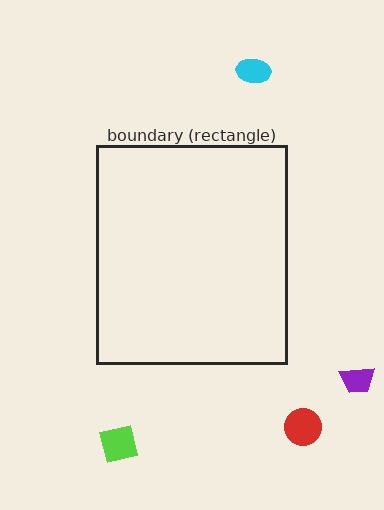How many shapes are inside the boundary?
0 inside, 4 outside.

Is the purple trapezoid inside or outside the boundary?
Outside.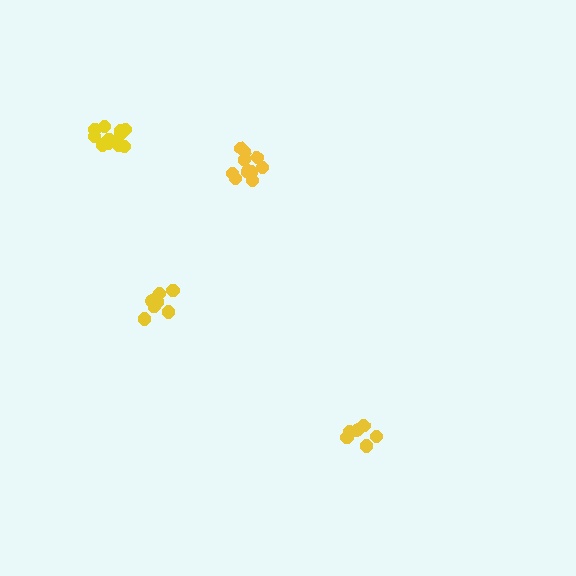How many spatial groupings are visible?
There are 4 spatial groupings.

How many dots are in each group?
Group 1: 11 dots, Group 2: 7 dots, Group 3: 11 dots, Group 4: 7 dots (36 total).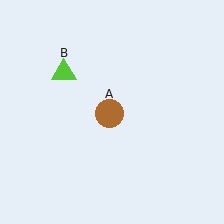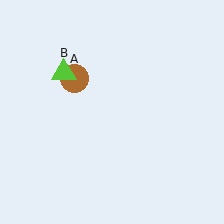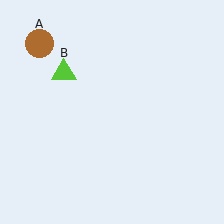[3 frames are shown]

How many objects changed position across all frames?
1 object changed position: brown circle (object A).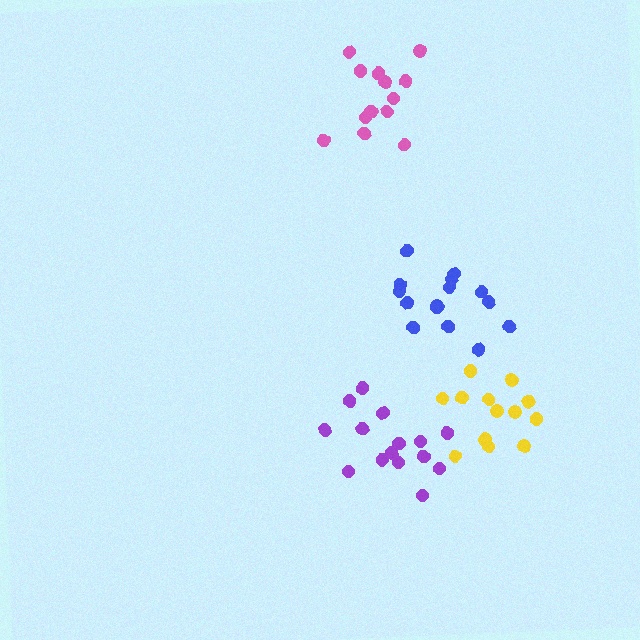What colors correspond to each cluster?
The clusters are colored: blue, yellow, purple, pink.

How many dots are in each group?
Group 1: 15 dots, Group 2: 13 dots, Group 3: 15 dots, Group 4: 13 dots (56 total).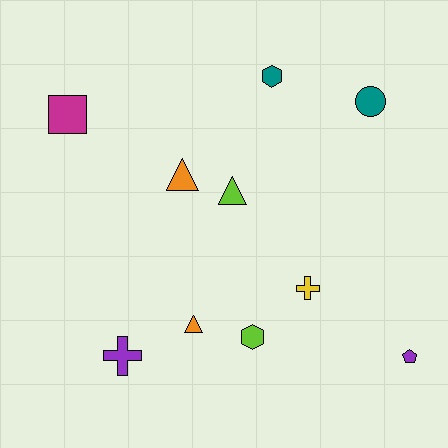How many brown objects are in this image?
There are no brown objects.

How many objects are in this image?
There are 10 objects.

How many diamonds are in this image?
There are no diamonds.